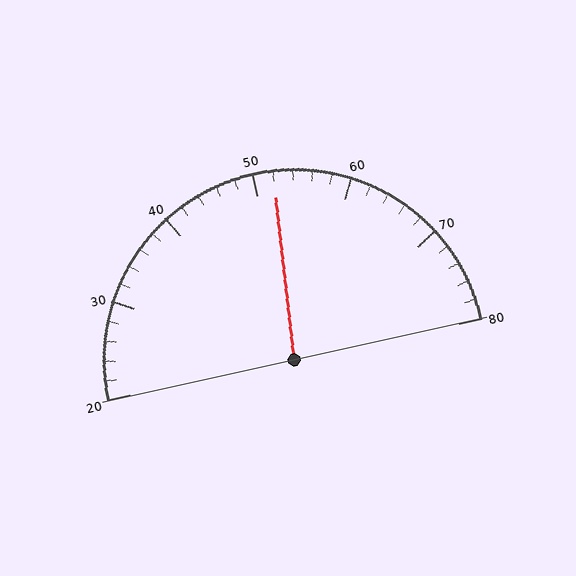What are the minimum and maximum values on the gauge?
The gauge ranges from 20 to 80.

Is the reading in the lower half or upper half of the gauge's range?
The reading is in the upper half of the range (20 to 80).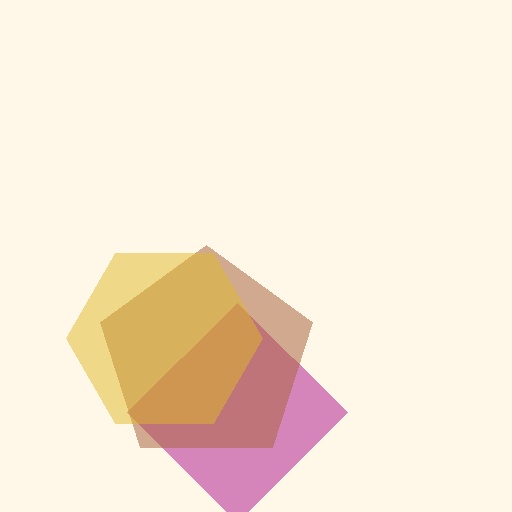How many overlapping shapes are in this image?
There are 3 overlapping shapes in the image.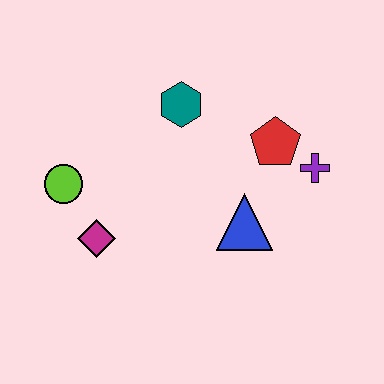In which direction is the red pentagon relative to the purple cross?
The red pentagon is to the left of the purple cross.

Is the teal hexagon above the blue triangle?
Yes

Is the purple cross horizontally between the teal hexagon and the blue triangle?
No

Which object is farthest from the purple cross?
The lime circle is farthest from the purple cross.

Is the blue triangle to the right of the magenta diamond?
Yes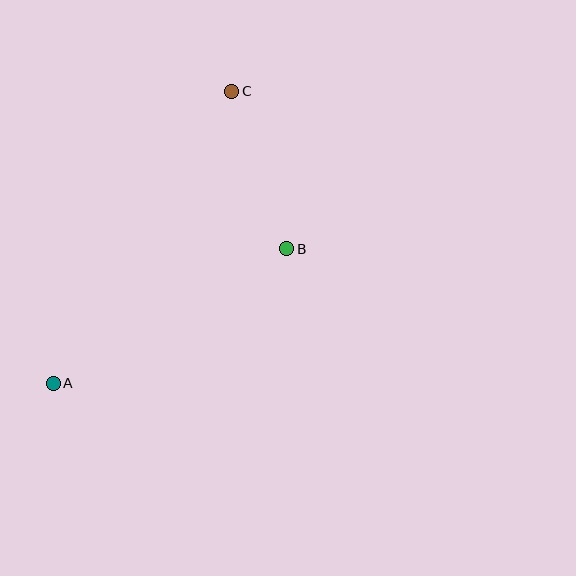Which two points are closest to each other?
Points B and C are closest to each other.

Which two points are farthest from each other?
Points A and C are farthest from each other.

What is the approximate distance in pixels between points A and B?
The distance between A and B is approximately 269 pixels.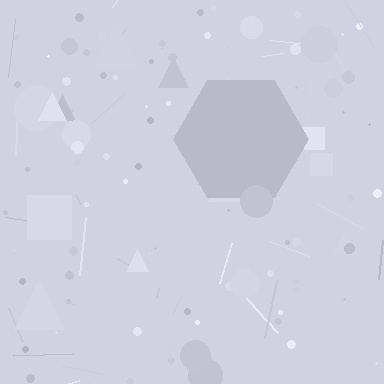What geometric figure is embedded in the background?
A hexagon is embedded in the background.